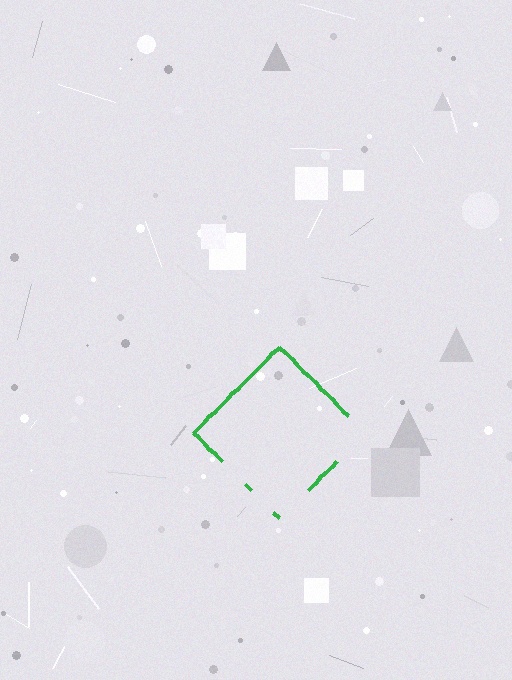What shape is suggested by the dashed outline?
The dashed outline suggests a diamond.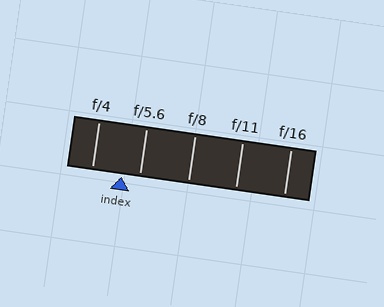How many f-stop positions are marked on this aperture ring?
There are 5 f-stop positions marked.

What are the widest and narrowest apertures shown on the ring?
The widest aperture shown is f/4 and the narrowest is f/16.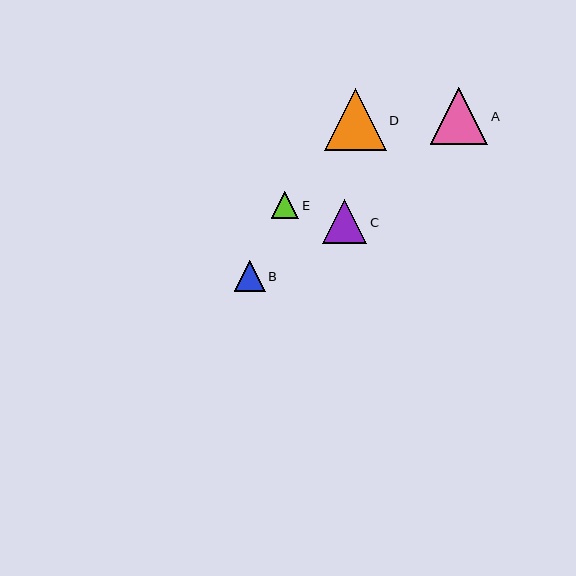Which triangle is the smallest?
Triangle E is the smallest with a size of approximately 27 pixels.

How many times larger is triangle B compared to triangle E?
Triangle B is approximately 1.1 times the size of triangle E.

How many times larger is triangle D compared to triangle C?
Triangle D is approximately 1.4 times the size of triangle C.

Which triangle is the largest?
Triangle D is the largest with a size of approximately 62 pixels.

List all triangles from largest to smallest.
From largest to smallest: D, A, C, B, E.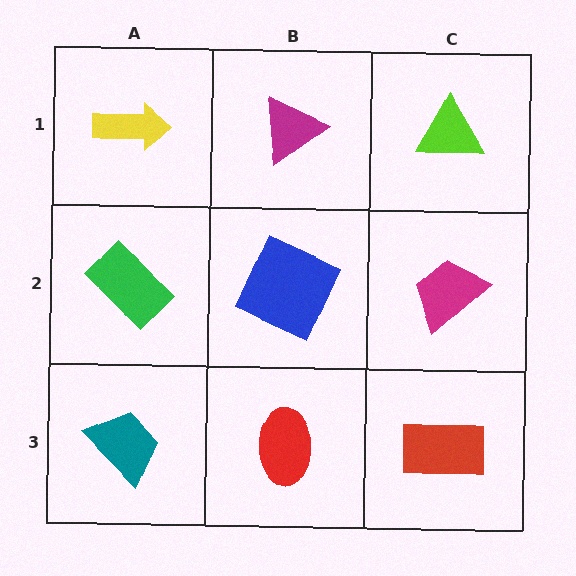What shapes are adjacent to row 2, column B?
A magenta triangle (row 1, column B), a red ellipse (row 3, column B), a green rectangle (row 2, column A), a magenta trapezoid (row 2, column C).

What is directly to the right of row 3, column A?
A red ellipse.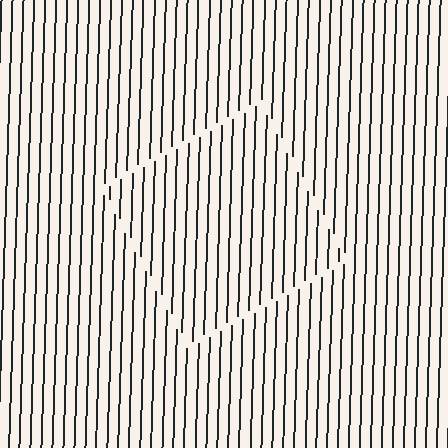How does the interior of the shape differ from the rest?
The interior of the shape contains the same grating, shifted by half a period — the contour is defined by the phase discontinuity where line-ends from the inner and outer gratings abut.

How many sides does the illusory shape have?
4 sides — the line-ends trace a square.